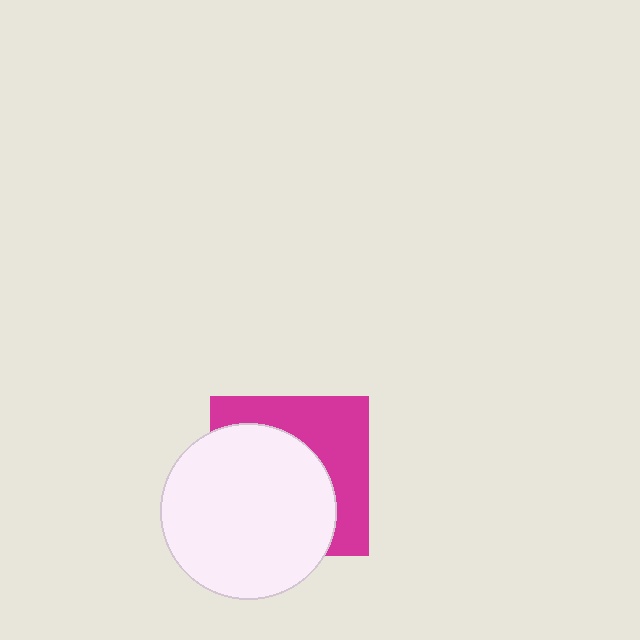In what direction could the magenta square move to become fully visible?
The magenta square could move toward the upper-right. That would shift it out from behind the white circle entirely.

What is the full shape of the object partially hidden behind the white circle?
The partially hidden object is a magenta square.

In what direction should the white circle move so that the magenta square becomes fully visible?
The white circle should move toward the lower-left. That is the shortest direction to clear the overlap and leave the magenta square fully visible.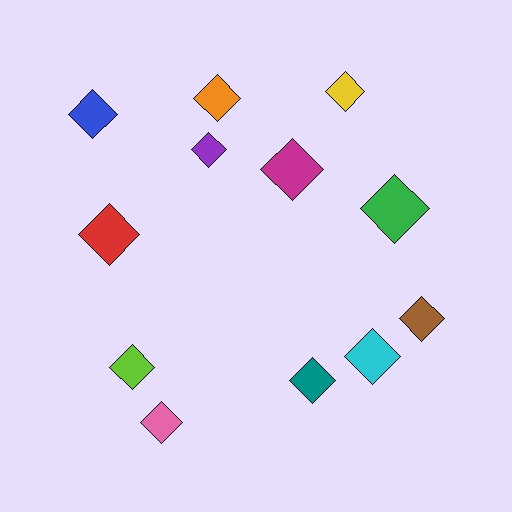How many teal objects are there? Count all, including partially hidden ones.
There is 1 teal object.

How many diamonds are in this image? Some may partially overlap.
There are 12 diamonds.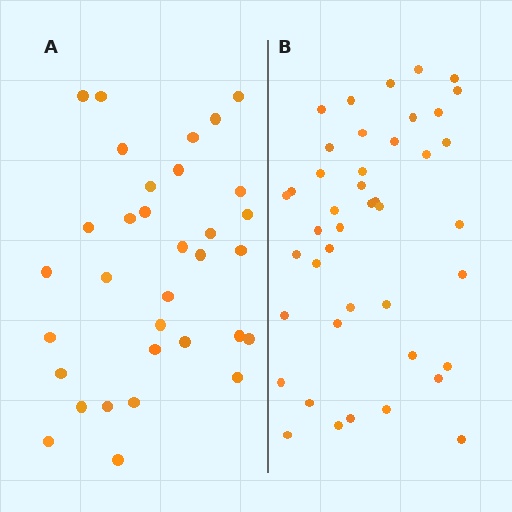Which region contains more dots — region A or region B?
Region B (the right region) has more dots.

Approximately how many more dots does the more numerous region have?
Region B has roughly 10 or so more dots than region A.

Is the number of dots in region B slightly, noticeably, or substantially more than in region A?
Region B has noticeably more, but not dramatically so. The ratio is roughly 1.3 to 1.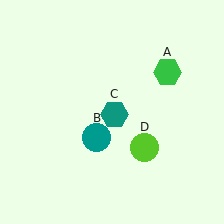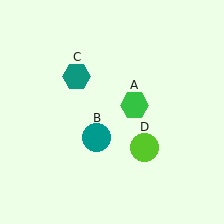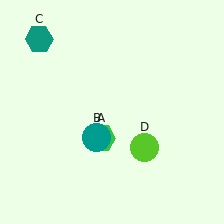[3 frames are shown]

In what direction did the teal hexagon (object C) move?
The teal hexagon (object C) moved up and to the left.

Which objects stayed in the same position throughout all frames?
Teal circle (object B) and lime circle (object D) remained stationary.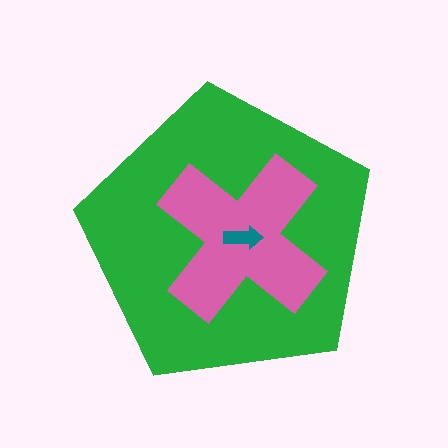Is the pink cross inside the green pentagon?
Yes.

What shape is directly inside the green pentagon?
The pink cross.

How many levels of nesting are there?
3.